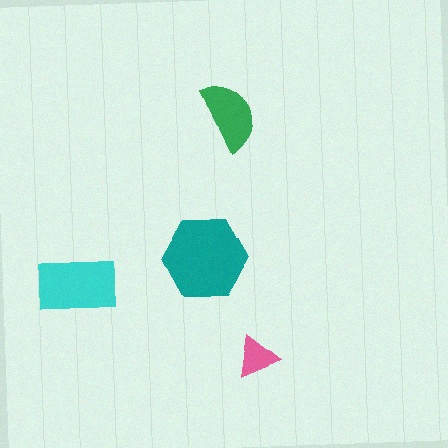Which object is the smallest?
The pink triangle.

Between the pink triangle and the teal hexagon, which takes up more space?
The teal hexagon.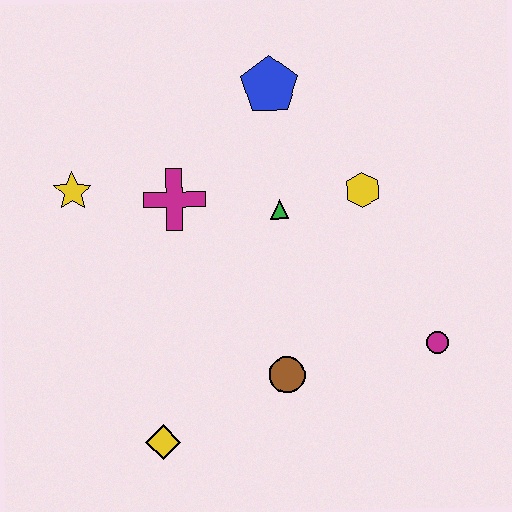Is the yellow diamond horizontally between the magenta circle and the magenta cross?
No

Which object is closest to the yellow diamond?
The brown circle is closest to the yellow diamond.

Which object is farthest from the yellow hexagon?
The yellow diamond is farthest from the yellow hexagon.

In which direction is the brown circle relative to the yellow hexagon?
The brown circle is below the yellow hexagon.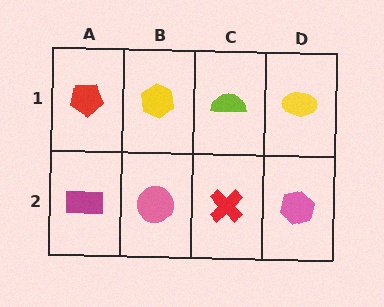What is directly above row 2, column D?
A yellow ellipse.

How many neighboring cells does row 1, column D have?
2.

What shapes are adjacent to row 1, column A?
A magenta rectangle (row 2, column A), a yellow hexagon (row 1, column B).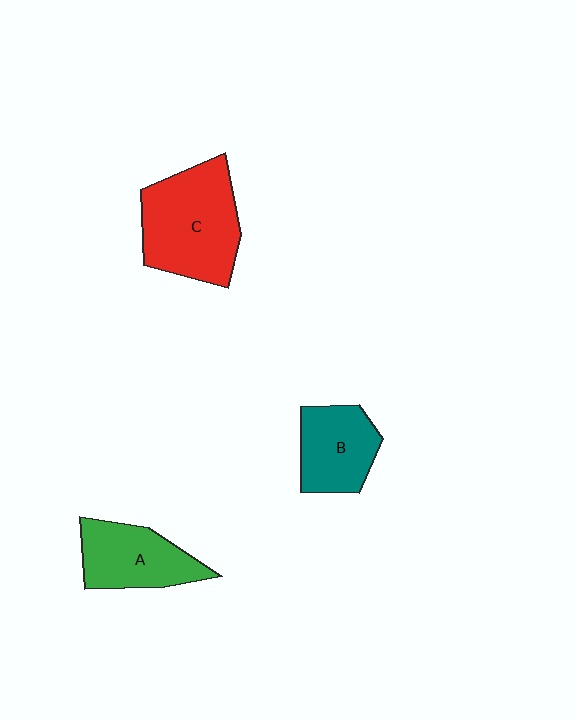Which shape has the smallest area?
Shape B (teal).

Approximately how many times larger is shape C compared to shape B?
Approximately 1.6 times.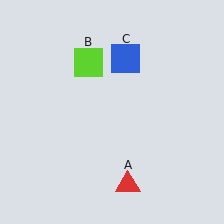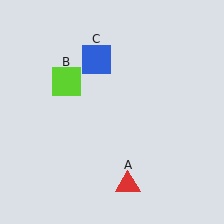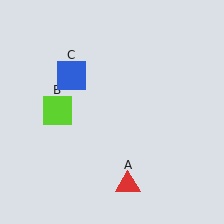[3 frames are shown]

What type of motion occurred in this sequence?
The lime square (object B), blue square (object C) rotated counterclockwise around the center of the scene.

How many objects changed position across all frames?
2 objects changed position: lime square (object B), blue square (object C).